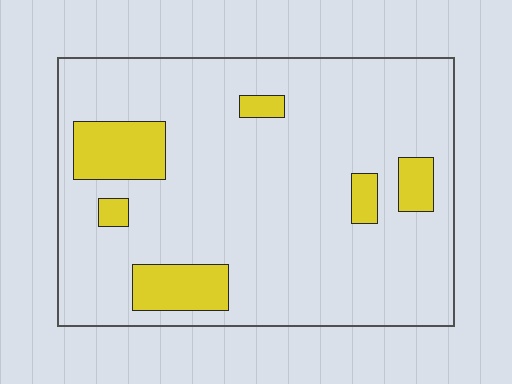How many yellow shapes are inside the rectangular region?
6.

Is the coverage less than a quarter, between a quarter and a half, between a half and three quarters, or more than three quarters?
Less than a quarter.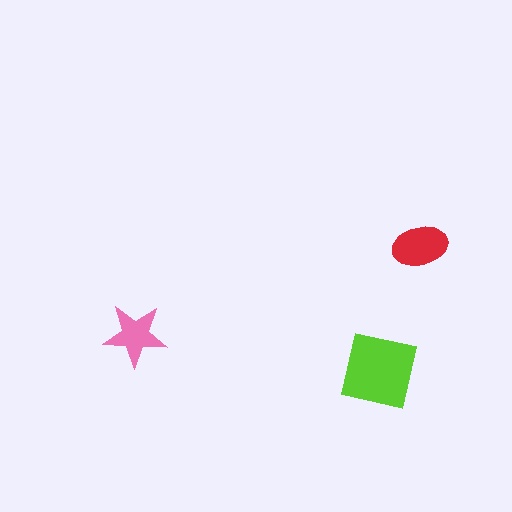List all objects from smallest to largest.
The pink star, the red ellipse, the lime square.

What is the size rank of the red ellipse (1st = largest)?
2nd.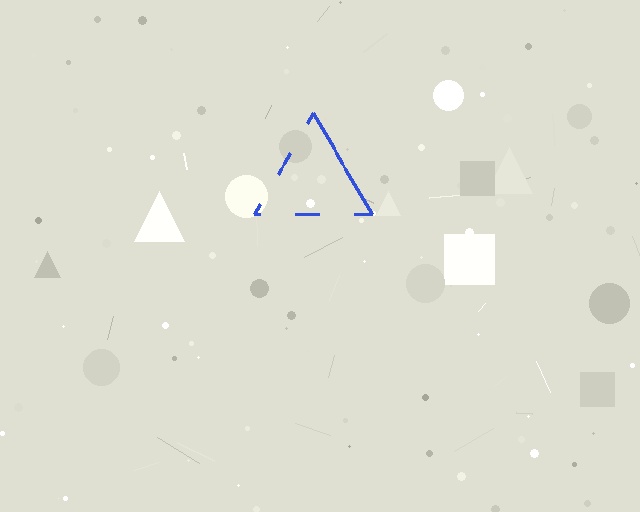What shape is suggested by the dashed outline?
The dashed outline suggests a triangle.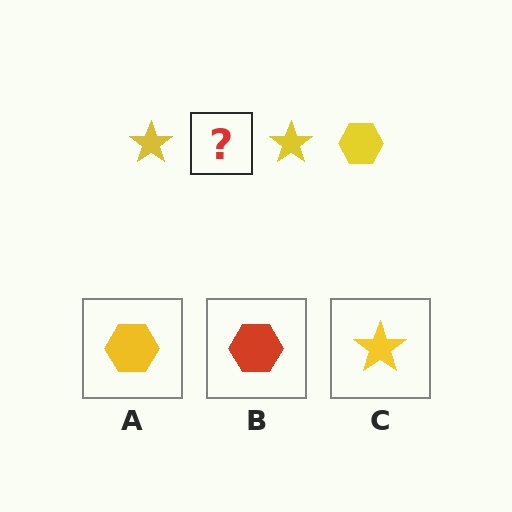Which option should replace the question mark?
Option A.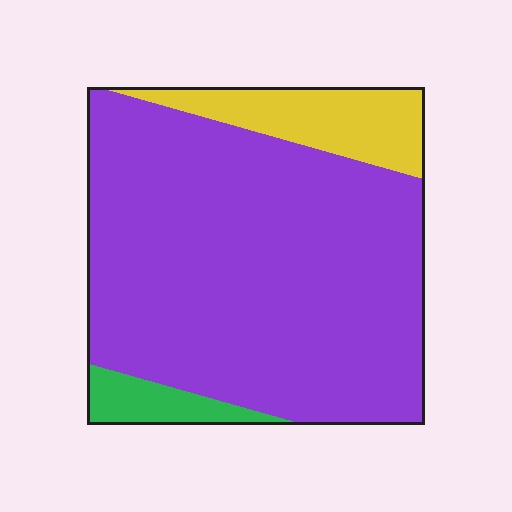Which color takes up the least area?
Green, at roughly 5%.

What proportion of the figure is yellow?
Yellow takes up less than a sixth of the figure.